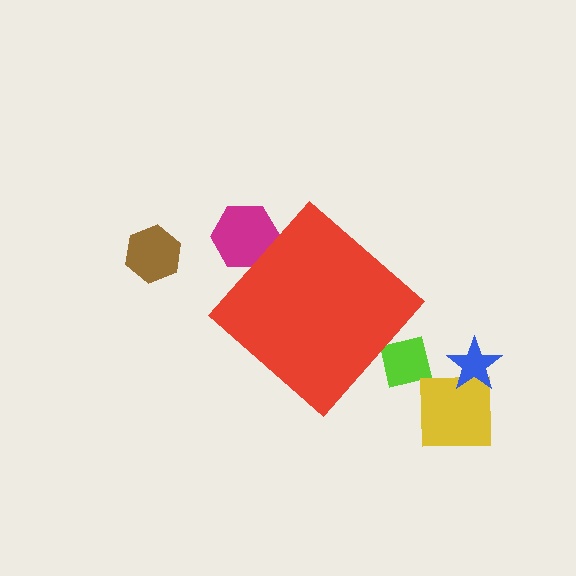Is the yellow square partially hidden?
No, the yellow square is fully visible.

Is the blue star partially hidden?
No, the blue star is fully visible.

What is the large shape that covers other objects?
A red diamond.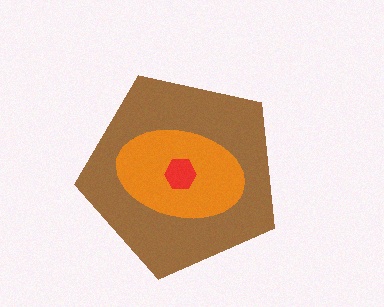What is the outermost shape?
The brown pentagon.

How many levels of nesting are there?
3.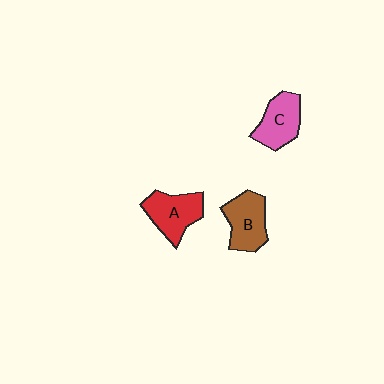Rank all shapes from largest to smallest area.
From largest to smallest: A (red), B (brown), C (pink).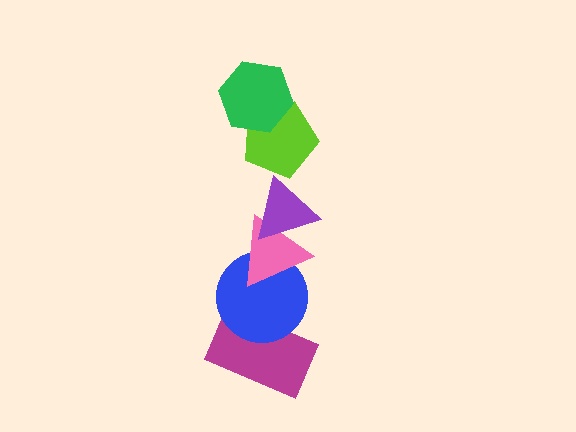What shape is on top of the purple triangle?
The lime pentagon is on top of the purple triangle.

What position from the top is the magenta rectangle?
The magenta rectangle is 6th from the top.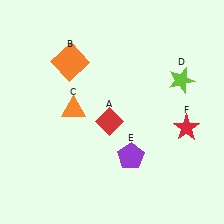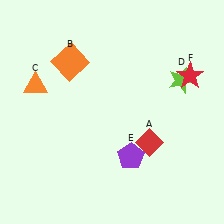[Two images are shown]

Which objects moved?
The objects that moved are: the red diamond (A), the orange triangle (C), the red star (F).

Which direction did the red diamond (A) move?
The red diamond (A) moved right.